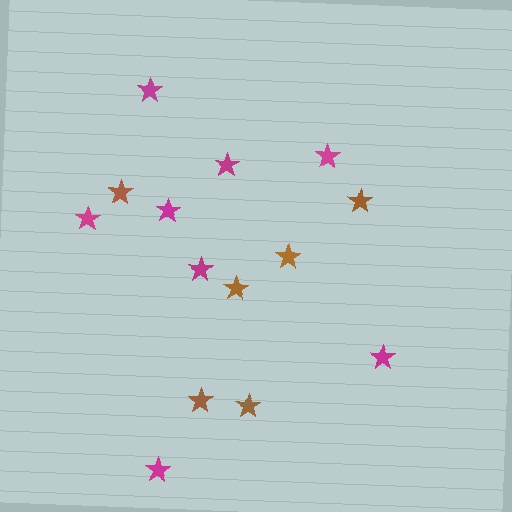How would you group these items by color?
There are 2 groups: one group of brown stars (6) and one group of magenta stars (8).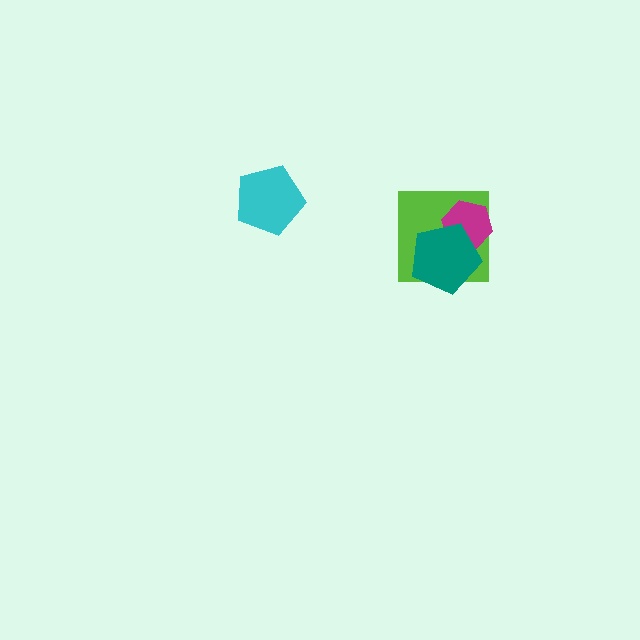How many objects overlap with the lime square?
2 objects overlap with the lime square.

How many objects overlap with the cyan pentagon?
0 objects overlap with the cyan pentagon.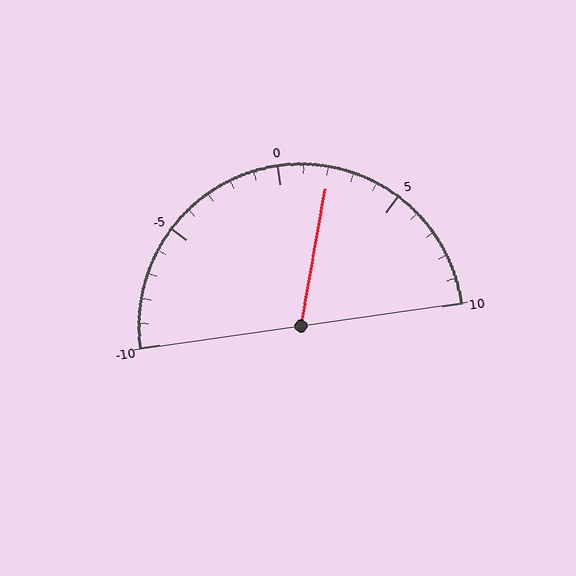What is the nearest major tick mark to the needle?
The nearest major tick mark is 0.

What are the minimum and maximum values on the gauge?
The gauge ranges from -10 to 10.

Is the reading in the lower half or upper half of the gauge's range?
The reading is in the upper half of the range (-10 to 10).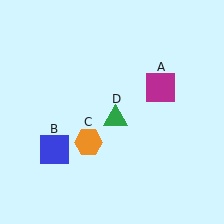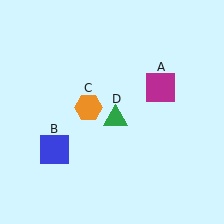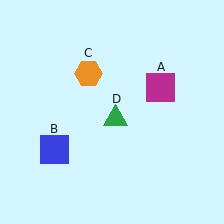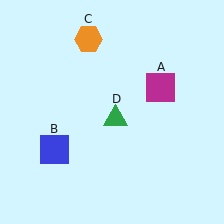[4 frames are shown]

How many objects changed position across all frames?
1 object changed position: orange hexagon (object C).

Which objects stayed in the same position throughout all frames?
Magenta square (object A) and blue square (object B) and green triangle (object D) remained stationary.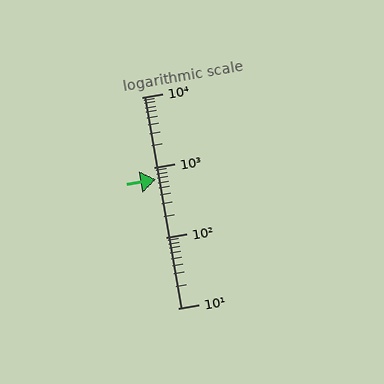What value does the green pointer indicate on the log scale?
The pointer indicates approximately 680.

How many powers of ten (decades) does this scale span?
The scale spans 3 decades, from 10 to 10000.